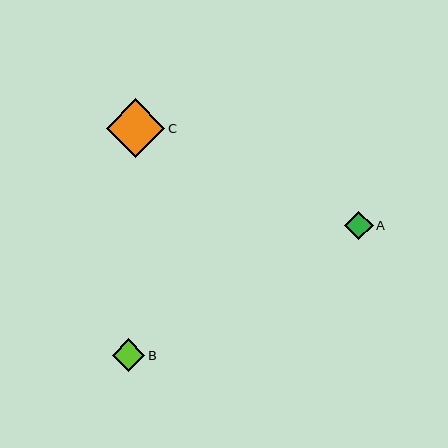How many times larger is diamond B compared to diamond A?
Diamond B is approximately 1.1 times the size of diamond A.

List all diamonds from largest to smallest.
From largest to smallest: C, B, A.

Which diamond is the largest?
Diamond C is the largest with a size of approximately 58 pixels.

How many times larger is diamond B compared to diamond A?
Diamond B is approximately 1.1 times the size of diamond A.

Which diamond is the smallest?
Diamond A is the smallest with a size of approximately 28 pixels.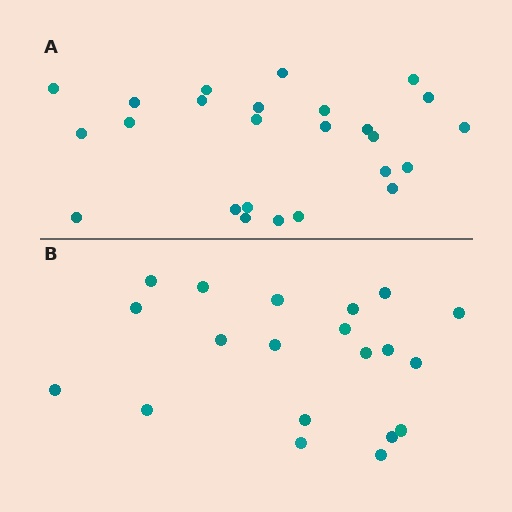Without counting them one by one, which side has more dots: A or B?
Region A (the top region) has more dots.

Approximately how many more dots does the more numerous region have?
Region A has about 5 more dots than region B.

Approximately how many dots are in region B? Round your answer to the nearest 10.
About 20 dots.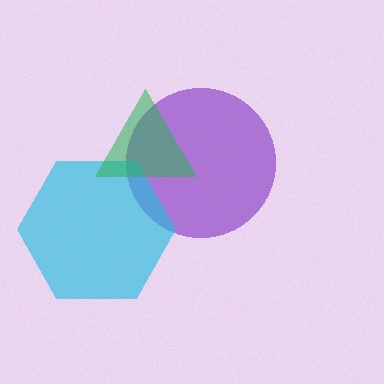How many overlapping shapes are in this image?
There are 3 overlapping shapes in the image.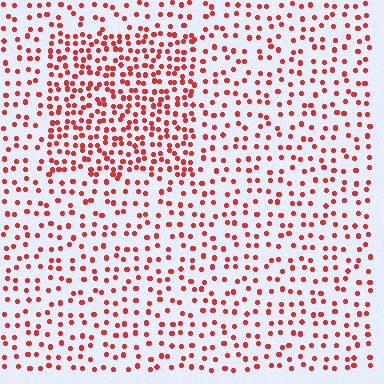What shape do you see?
I see a rectangle.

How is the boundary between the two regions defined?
The boundary is defined by a change in element density (approximately 2.0x ratio). All elements are the same color, size, and shape.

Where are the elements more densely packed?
The elements are more densely packed inside the rectangle boundary.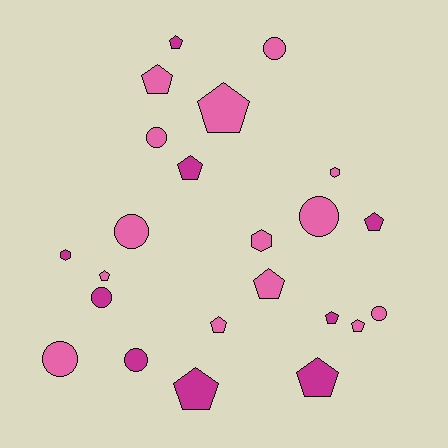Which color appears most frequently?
Pink, with 14 objects.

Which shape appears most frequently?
Pentagon, with 12 objects.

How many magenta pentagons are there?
There are 6 magenta pentagons.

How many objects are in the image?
There are 23 objects.